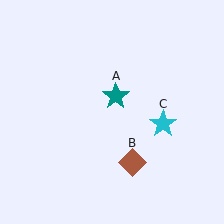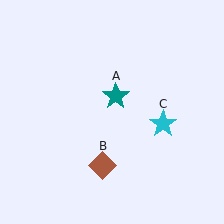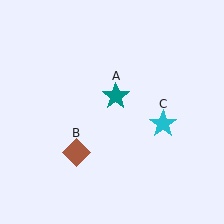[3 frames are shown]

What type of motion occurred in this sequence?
The brown diamond (object B) rotated clockwise around the center of the scene.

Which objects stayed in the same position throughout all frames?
Teal star (object A) and cyan star (object C) remained stationary.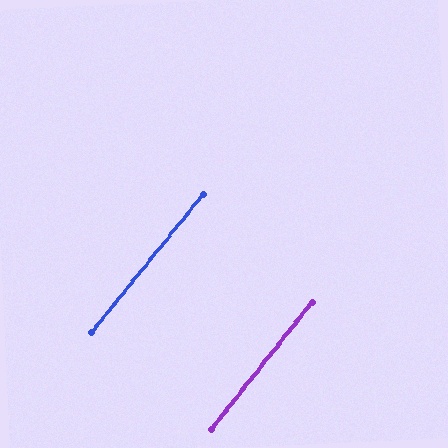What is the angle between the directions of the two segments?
Approximately 1 degree.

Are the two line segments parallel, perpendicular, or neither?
Parallel — their directions differ by only 0.8°.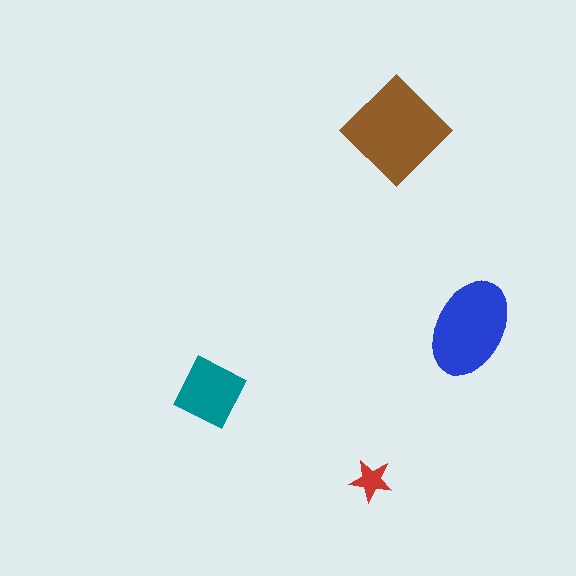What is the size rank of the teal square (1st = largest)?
3rd.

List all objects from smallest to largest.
The red star, the teal square, the blue ellipse, the brown diamond.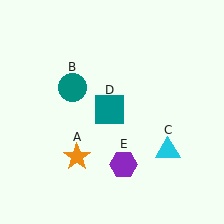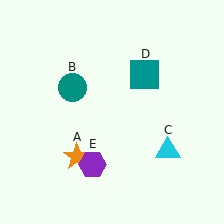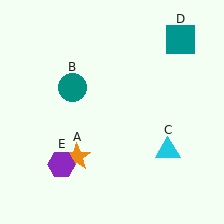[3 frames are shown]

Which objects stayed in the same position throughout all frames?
Orange star (object A) and teal circle (object B) and cyan triangle (object C) remained stationary.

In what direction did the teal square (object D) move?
The teal square (object D) moved up and to the right.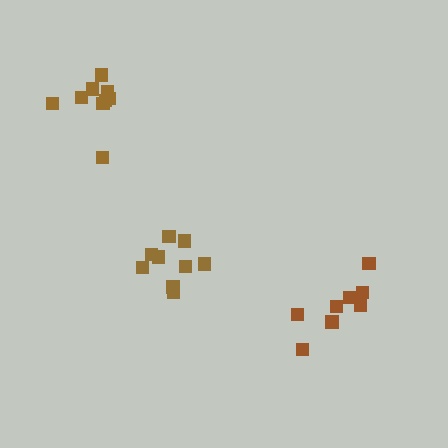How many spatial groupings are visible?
There are 3 spatial groupings.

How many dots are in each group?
Group 1: 8 dots, Group 2: 9 dots, Group 3: 9 dots (26 total).